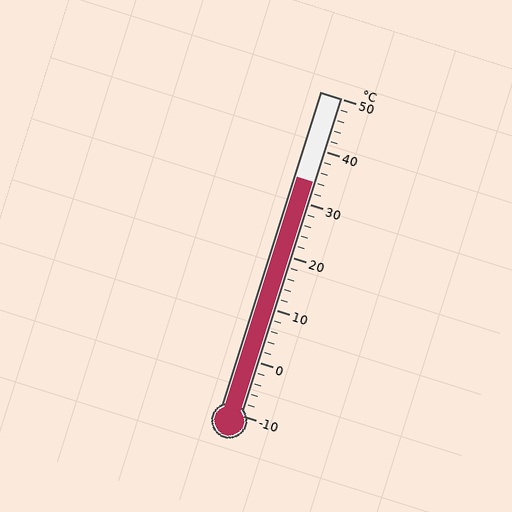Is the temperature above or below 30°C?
The temperature is above 30°C.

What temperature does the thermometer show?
The thermometer shows approximately 34°C.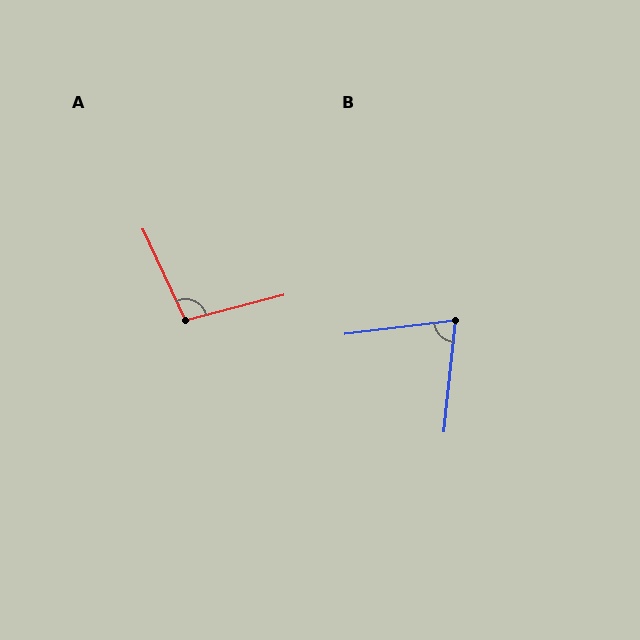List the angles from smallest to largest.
B (77°), A (100°).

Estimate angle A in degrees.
Approximately 100 degrees.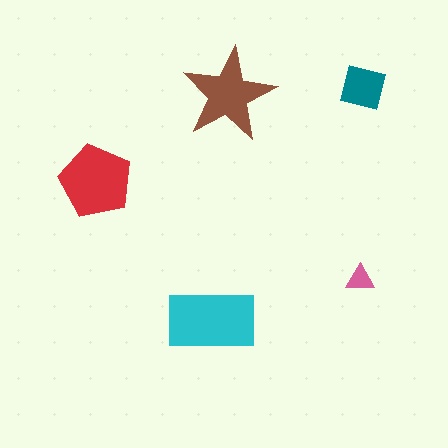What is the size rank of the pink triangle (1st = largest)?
5th.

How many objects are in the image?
There are 5 objects in the image.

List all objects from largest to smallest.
The cyan rectangle, the red pentagon, the brown star, the teal square, the pink triangle.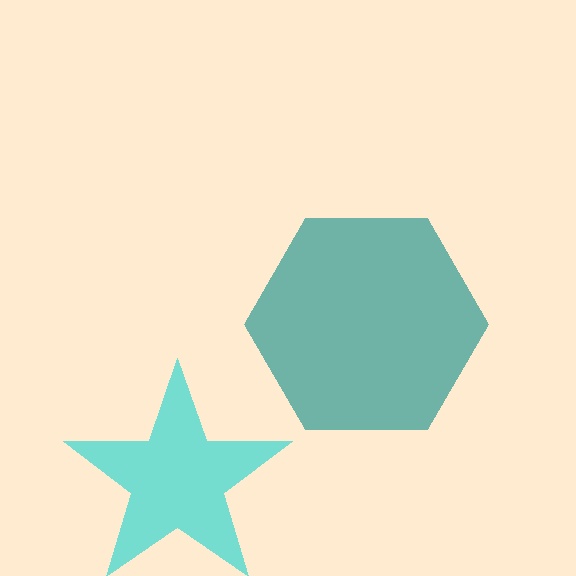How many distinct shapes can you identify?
There are 2 distinct shapes: a cyan star, a teal hexagon.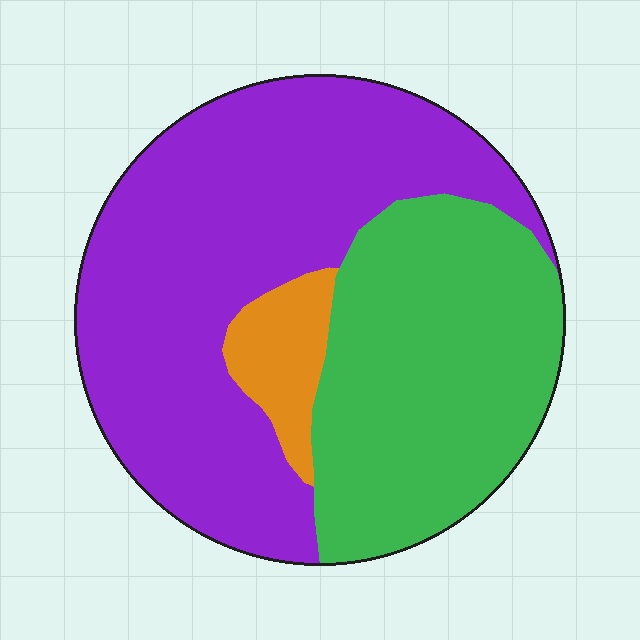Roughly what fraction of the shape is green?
Green takes up between a third and a half of the shape.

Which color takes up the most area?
Purple, at roughly 55%.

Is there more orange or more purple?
Purple.